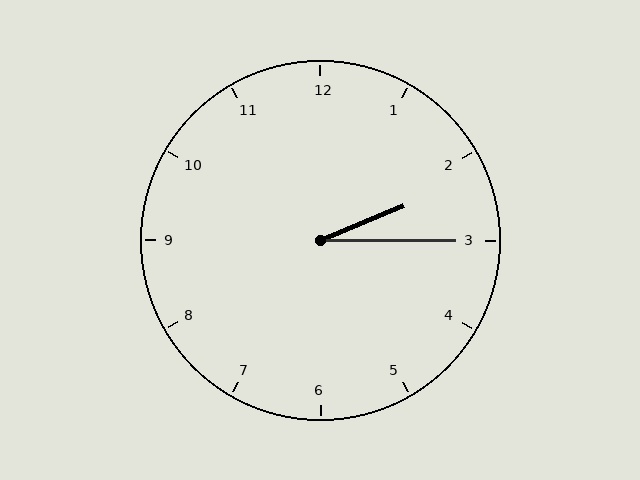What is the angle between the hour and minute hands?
Approximately 22 degrees.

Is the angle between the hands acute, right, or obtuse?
It is acute.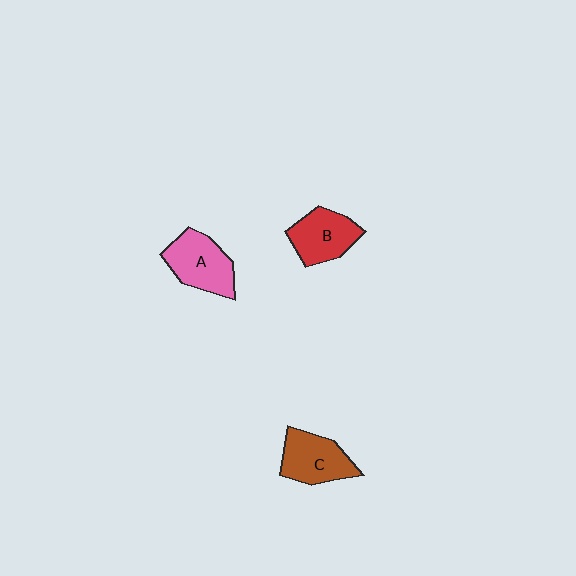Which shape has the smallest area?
Shape B (red).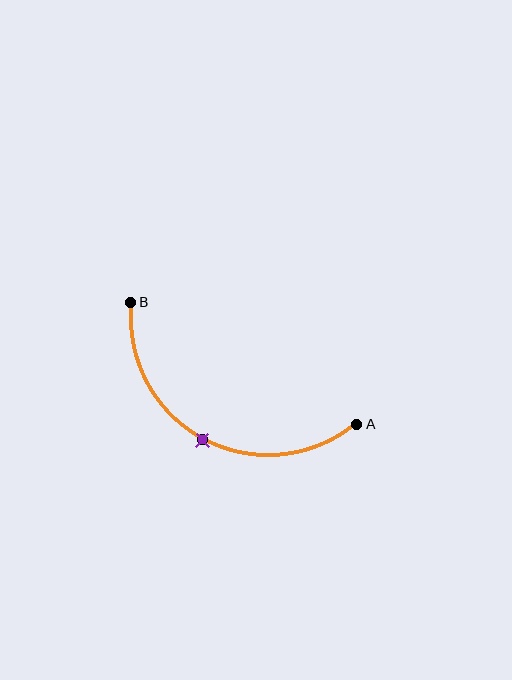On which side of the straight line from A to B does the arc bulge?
The arc bulges below the straight line connecting A and B.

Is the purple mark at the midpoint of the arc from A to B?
Yes. The purple mark lies on the arc at equal arc-length from both A and B — it is the arc midpoint.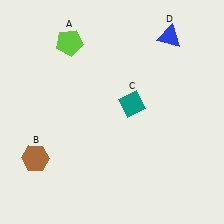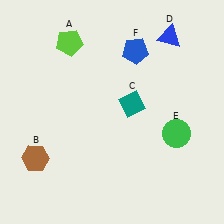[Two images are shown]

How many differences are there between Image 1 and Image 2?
There are 2 differences between the two images.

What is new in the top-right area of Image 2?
A blue pentagon (F) was added in the top-right area of Image 2.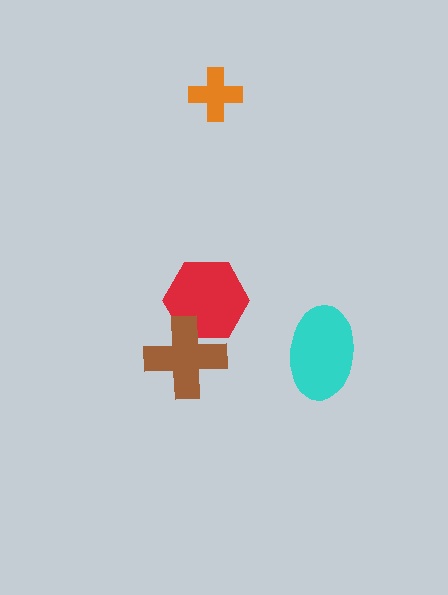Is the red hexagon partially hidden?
Yes, it is partially covered by another shape.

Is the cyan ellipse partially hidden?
No, no other shape covers it.